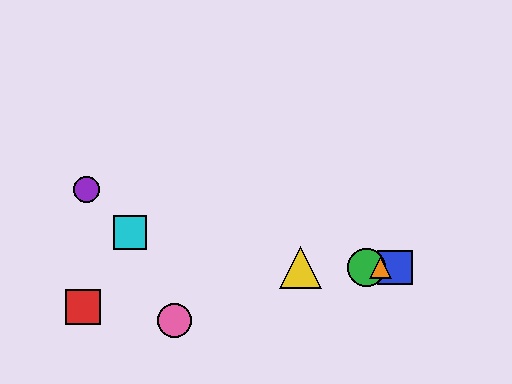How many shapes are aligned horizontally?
4 shapes (the blue square, the green circle, the yellow triangle, the orange triangle) are aligned horizontally.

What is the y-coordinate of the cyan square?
The cyan square is at y≈233.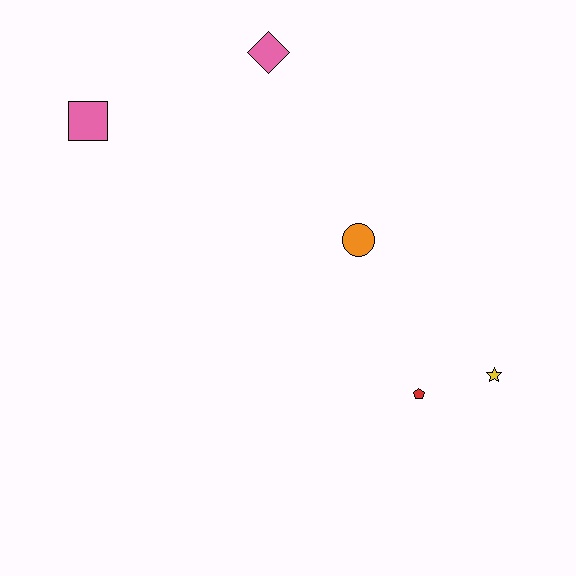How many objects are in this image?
There are 5 objects.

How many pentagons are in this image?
There is 1 pentagon.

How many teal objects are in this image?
There are no teal objects.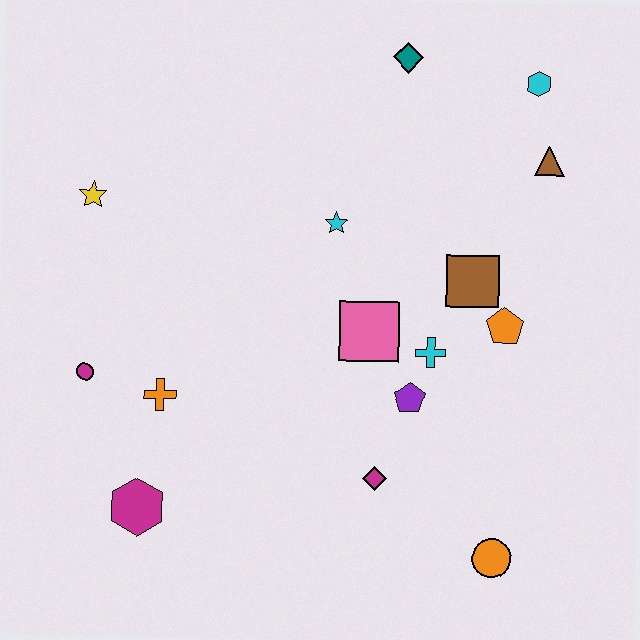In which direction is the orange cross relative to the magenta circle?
The orange cross is to the right of the magenta circle.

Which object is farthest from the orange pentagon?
The yellow star is farthest from the orange pentagon.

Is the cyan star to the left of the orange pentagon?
Yes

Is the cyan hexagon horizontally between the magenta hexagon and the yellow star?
No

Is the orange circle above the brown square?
No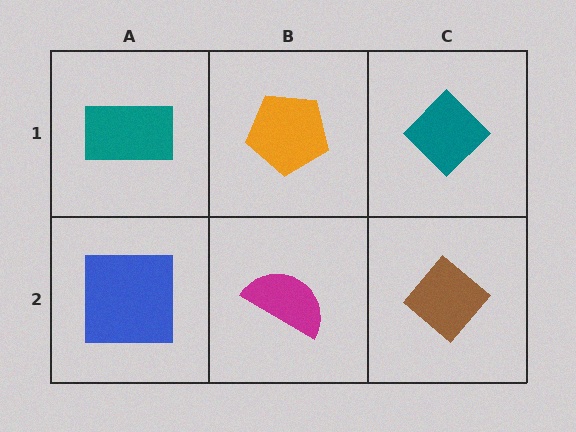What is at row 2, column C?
A brown diamond.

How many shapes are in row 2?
3 shapes.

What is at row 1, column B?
An orange pentagon.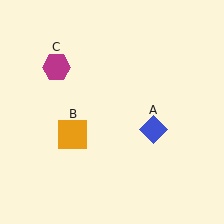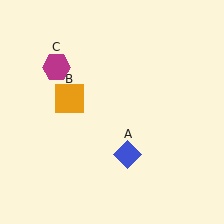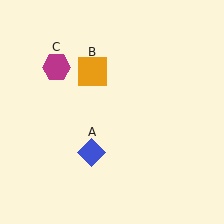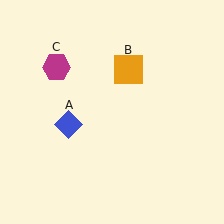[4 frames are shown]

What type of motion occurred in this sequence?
The blue diamond (object A), orange square (object B) rotated clockwise around the center of the scene.